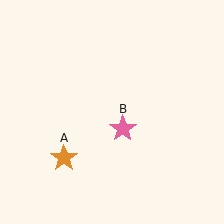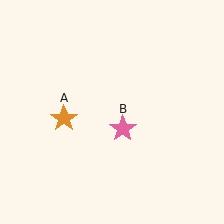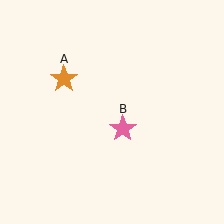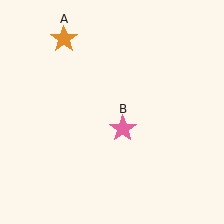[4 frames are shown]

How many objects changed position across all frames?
1 object changed position: orange star (object A).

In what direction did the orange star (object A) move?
The orange star (object A) moved up.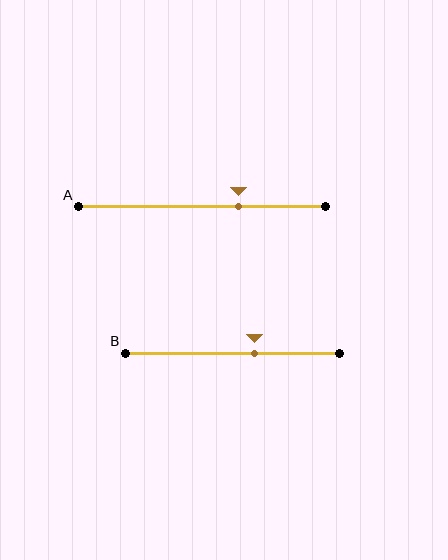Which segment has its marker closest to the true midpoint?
Segment B has its marker closest to the true midpoint.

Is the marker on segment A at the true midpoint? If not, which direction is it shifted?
No, the marker on segment A is shifted to the right by about 15% of the segment length.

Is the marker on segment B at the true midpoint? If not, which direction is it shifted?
No, the marker on segment B is shifted to the right by about 10% of the segment length.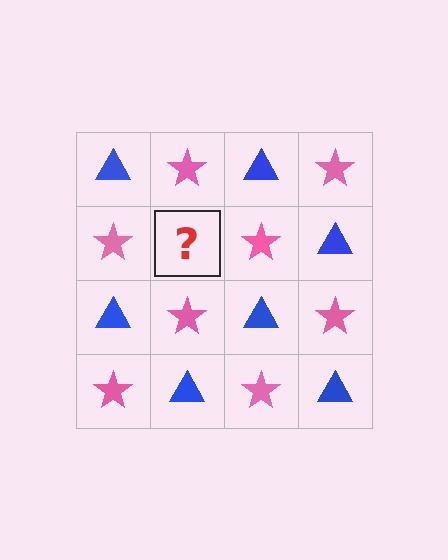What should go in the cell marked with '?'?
The missing cell should contain a blue triangle.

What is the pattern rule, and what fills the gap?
The rule is that it alternates blue triangle and pink star in a checkerboard pattern. The gap should be filled with a blue triangle.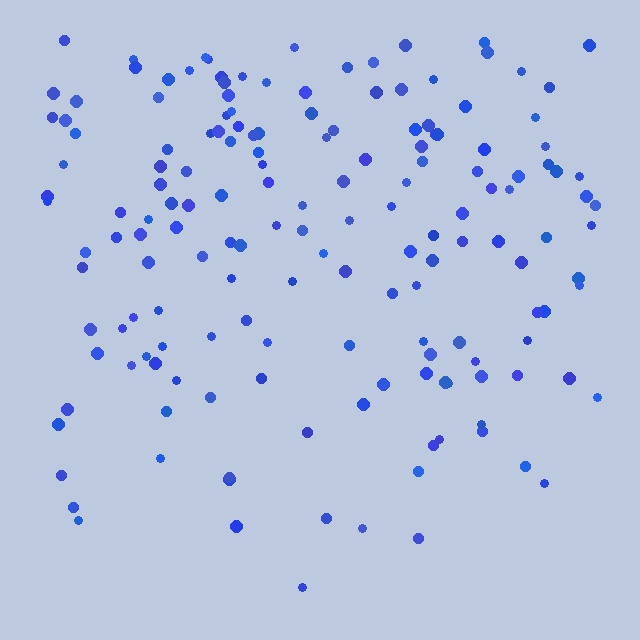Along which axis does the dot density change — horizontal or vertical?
Vertical.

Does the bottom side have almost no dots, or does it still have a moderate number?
Still a moderate number, just noticeably fewer than the top.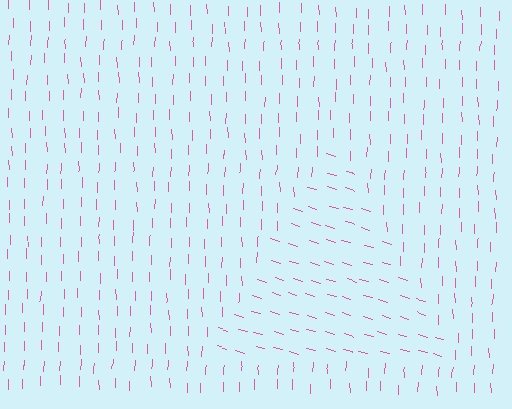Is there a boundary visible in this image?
Yes, there is a texture boundary formed by a change in line orientation.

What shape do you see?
I see a triangle.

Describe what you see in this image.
The image is filled with small pink line segments. A triangle region in the image has lines oriented differently from the surrounding lines, creating a visible texture boundary.